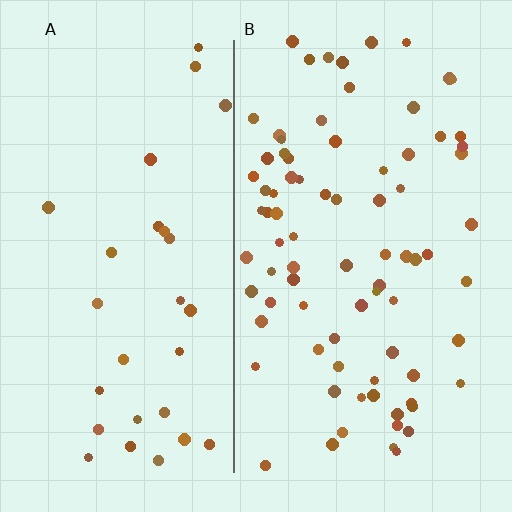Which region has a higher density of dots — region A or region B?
B (the right).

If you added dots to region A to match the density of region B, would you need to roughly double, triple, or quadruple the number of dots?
Approximately triple.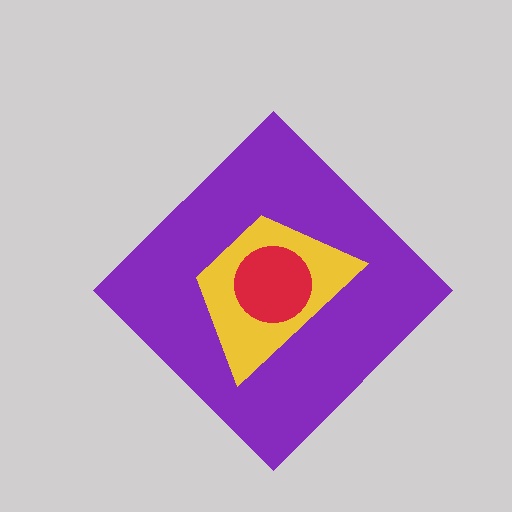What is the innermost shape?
The red circle.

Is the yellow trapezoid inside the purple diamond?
Yes.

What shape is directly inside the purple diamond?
The yellow trapezoid.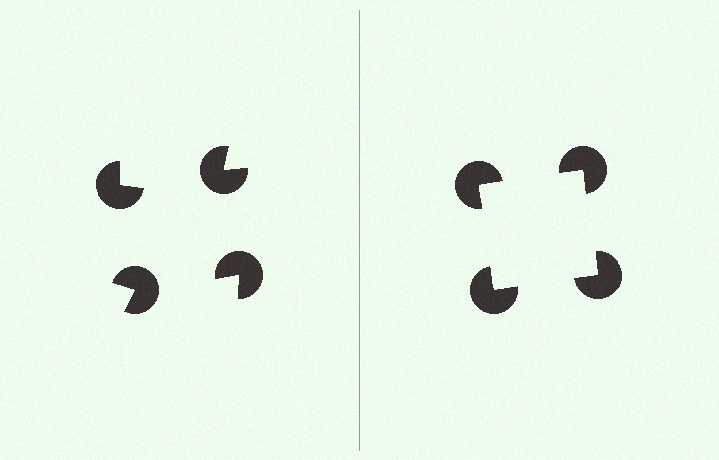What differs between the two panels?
The pac-man discs are positioned identically on both sides; only the wedge orientations differ. On the right they align to a square; on the left they are misaligned.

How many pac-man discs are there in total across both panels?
8 — 4 on each side.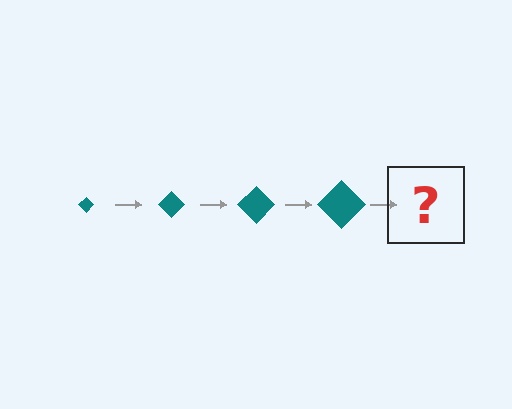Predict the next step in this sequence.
The next step is a teal diamond, larger than the previous one.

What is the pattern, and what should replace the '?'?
The pattern is that the diamond gets progressively larger each step. The '?' should be a teal diamond, larger than the previous one.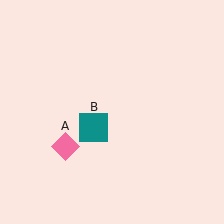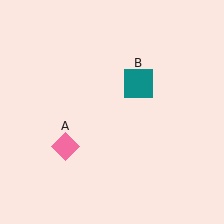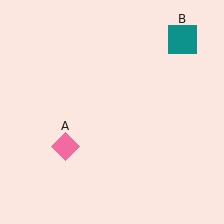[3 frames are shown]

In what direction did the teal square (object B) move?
The teal square (object B) moved up and to the right.